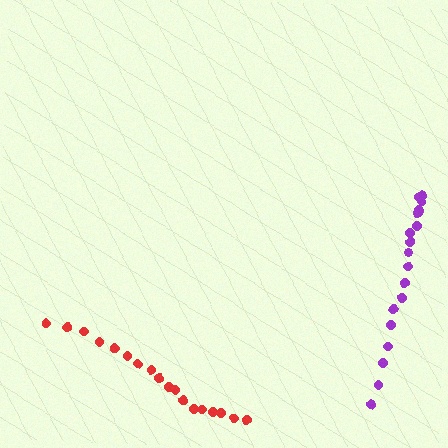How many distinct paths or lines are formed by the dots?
There are 2 distinct paths.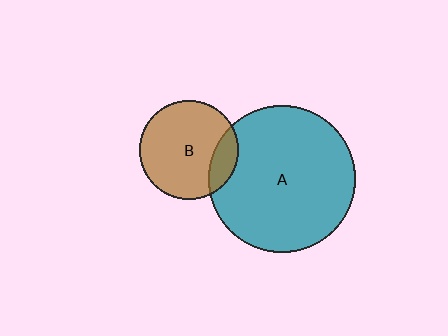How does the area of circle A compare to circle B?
Approximately 2.2 times.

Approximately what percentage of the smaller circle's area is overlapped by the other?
Approximately 15%.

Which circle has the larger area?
Circle A (teal).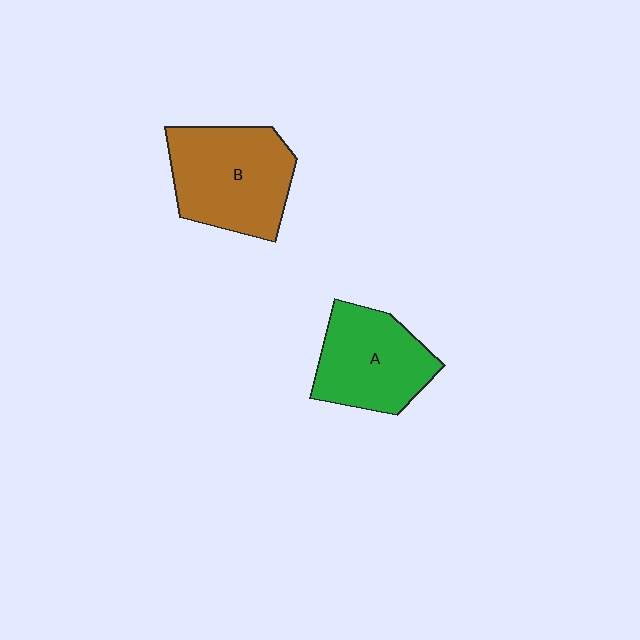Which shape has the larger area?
Shape B (brown).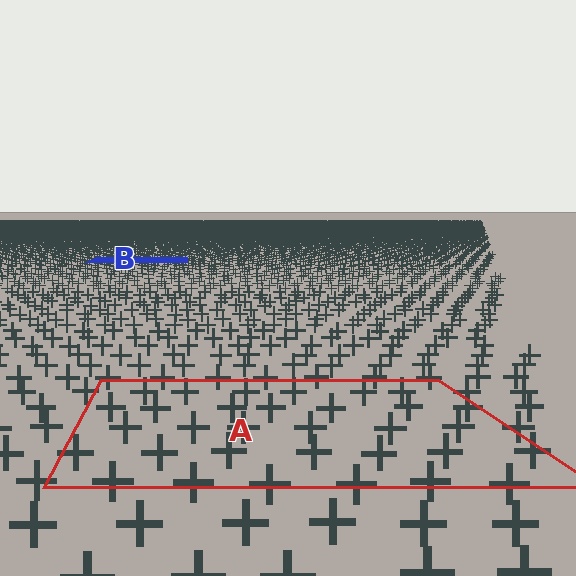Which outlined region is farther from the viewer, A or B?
Region B is farther from the viewer — the texture elements inside it appear smaller and more densely packed.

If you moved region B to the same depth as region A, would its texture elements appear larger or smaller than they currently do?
They would appear larger. At a closer depth, the same texture elements are projected at a bigger on-screen size.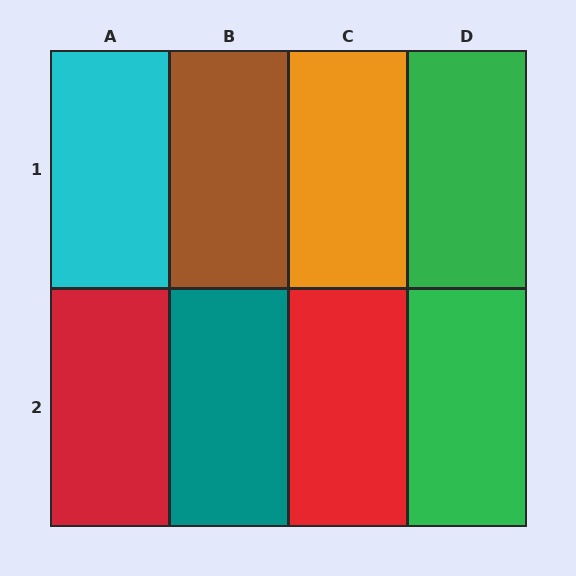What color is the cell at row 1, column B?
Brown.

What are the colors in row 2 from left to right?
Red, teal, red, green.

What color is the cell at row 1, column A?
Cyan.